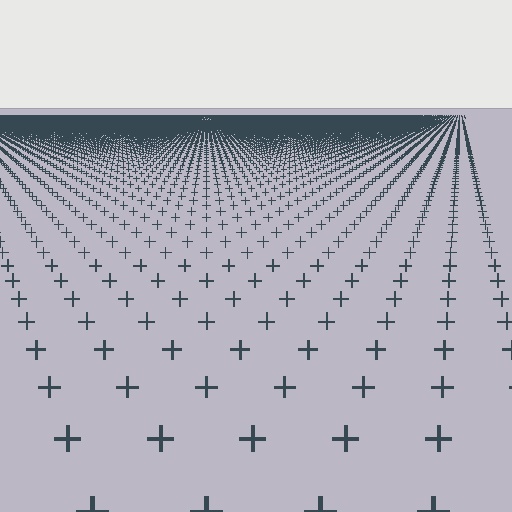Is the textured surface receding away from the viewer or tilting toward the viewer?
The surface is receding away from the viewer. Texture elements get smaller and denser toward the top.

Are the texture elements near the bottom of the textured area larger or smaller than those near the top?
Larger. Near the bottom, elements are closer to the viewer and appear at a bigger on-screen size.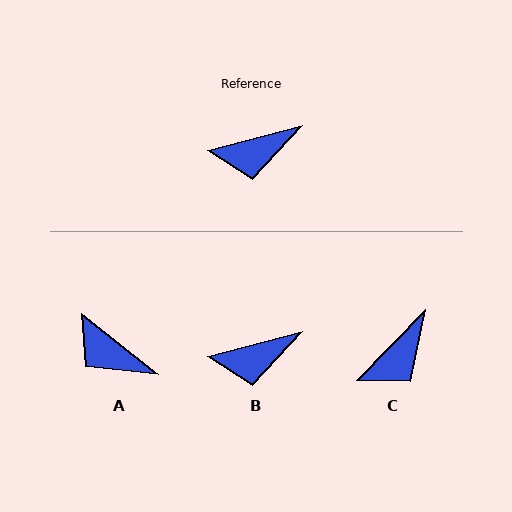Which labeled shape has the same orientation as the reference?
B.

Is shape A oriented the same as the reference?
No, it is off by about 53 degrees.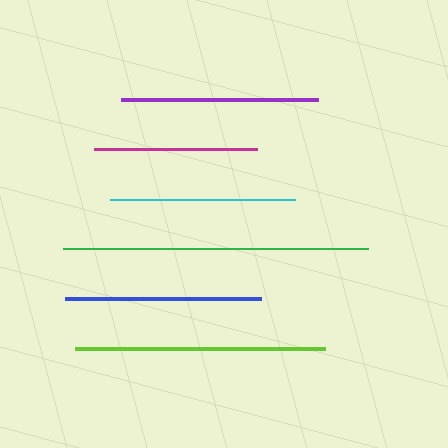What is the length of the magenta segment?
The magenta segment is approximately 163 pixels long.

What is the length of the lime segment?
The lime segment is approximately 251 pixels long.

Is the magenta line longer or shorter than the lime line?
The lime line is longer than the magenta line.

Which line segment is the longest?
The green line is the longest at approximately 305 pixels.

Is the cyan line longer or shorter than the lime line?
The lime line is longer than the cyan line.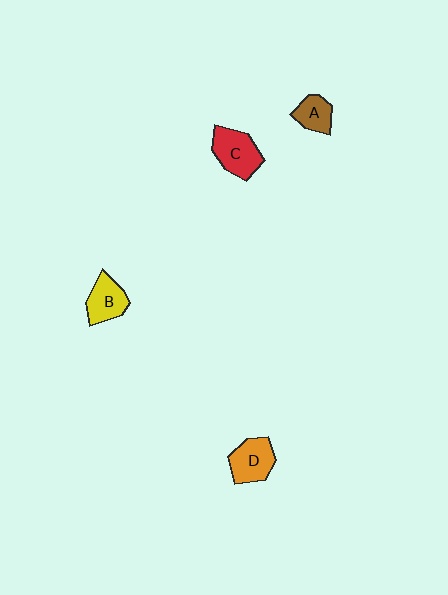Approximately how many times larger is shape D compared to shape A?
Approximately 1.5 times.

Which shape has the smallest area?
Shape A (brown).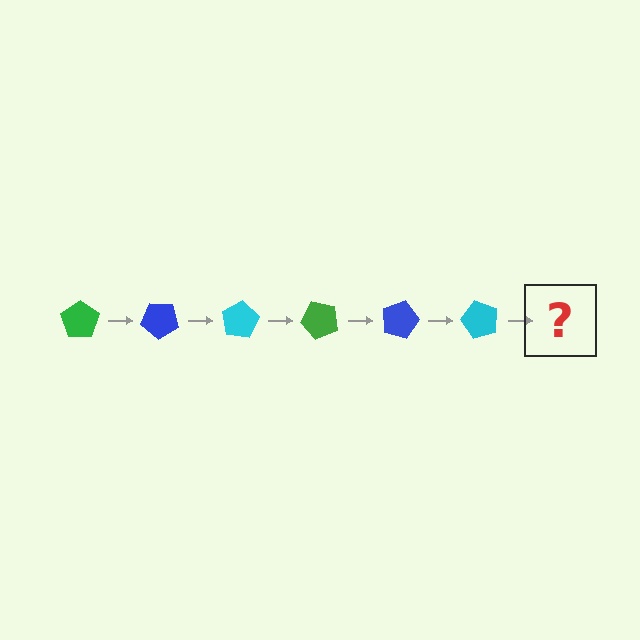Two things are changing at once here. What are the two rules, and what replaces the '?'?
The two rules are that it rotates 40 degrees each step and the color cycles through green, blue, and cyan. The '?' should be a green pentagon, rotated 240 degrees from the start.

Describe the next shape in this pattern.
It should be a green pentagon, rotated 240 degrees from the start.